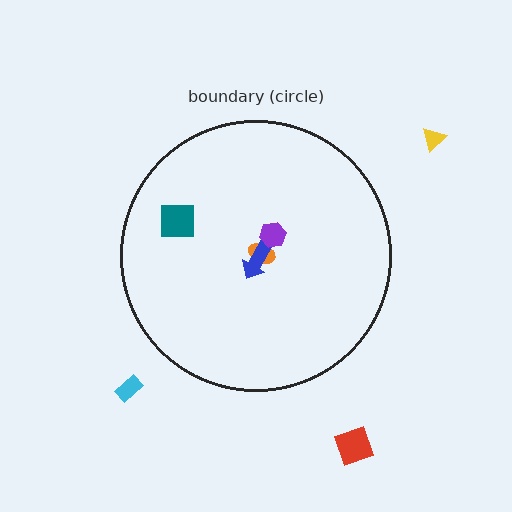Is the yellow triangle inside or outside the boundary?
Outside.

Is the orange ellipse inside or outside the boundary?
Inside.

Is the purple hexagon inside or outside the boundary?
Inside.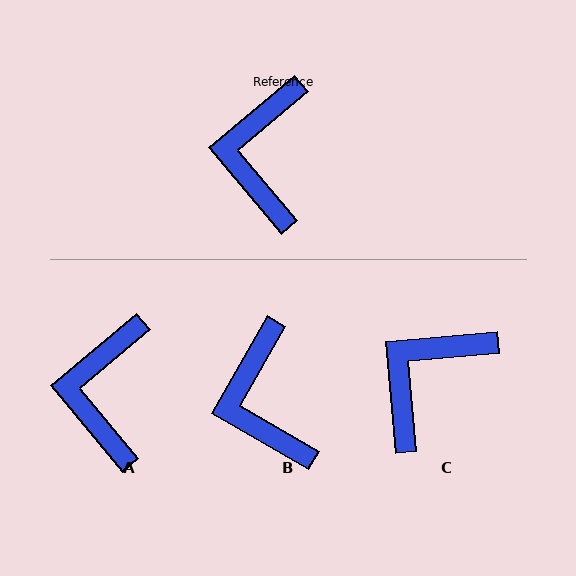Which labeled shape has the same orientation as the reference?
A.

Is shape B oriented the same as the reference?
No, it is off by about 20 degrees.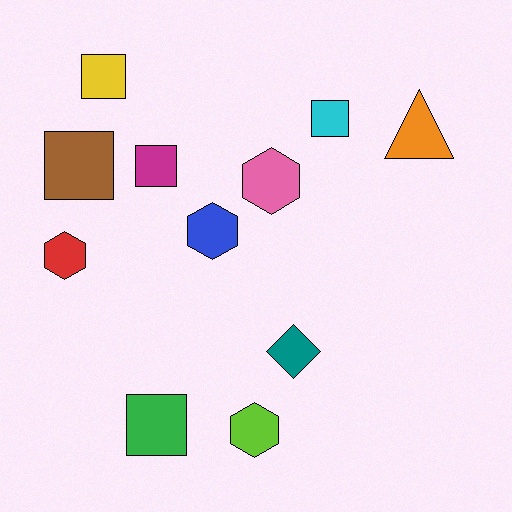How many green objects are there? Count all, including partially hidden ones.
There is 1 green object.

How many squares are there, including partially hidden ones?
There are 5 squares.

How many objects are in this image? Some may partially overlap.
There are 11 objects.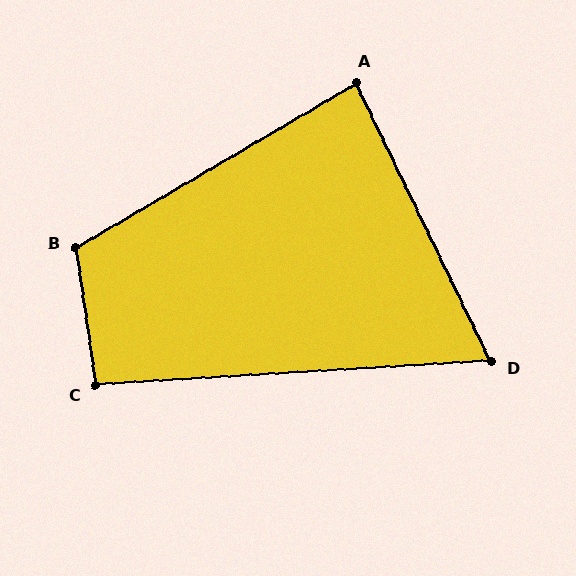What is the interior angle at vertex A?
Approximately 85 degrees (approximately right).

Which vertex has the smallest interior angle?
D, at approximately 68 degrees.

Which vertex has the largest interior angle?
B, at approximately 112 degrees.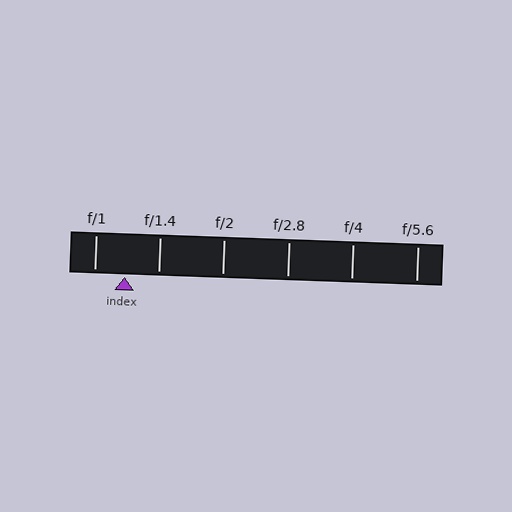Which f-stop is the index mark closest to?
The index mark is closest to f/1.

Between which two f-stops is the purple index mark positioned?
The index mark is between f/1 and f/1.4.